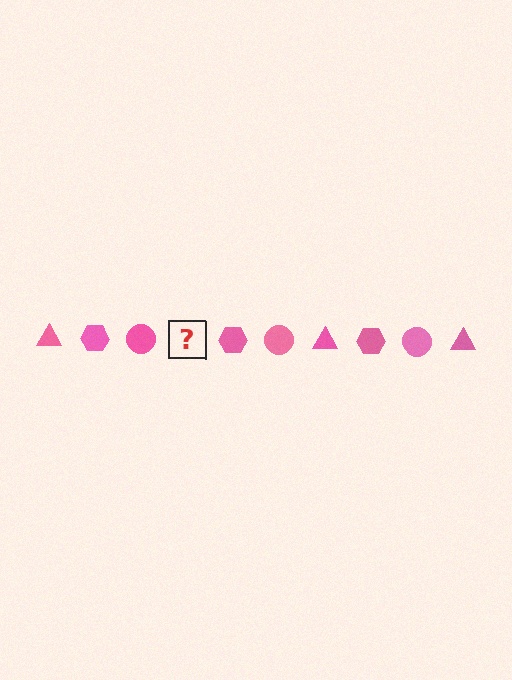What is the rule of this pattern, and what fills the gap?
The rule is that the pattern cycles through triangle, hexagon, circle shapes in pink. The gap should be filled with a pink triangle.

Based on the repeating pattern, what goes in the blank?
The blank should be a pink triangle.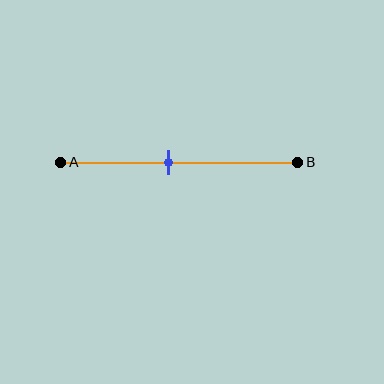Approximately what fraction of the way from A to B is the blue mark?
The blue mark is approximately 45% of the way from A to B.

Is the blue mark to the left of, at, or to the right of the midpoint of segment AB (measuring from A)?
The blue mark is to the left of the midpoint of segment AB.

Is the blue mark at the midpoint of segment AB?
No, the mark is at about 45% from A, not at the 50% midpoint.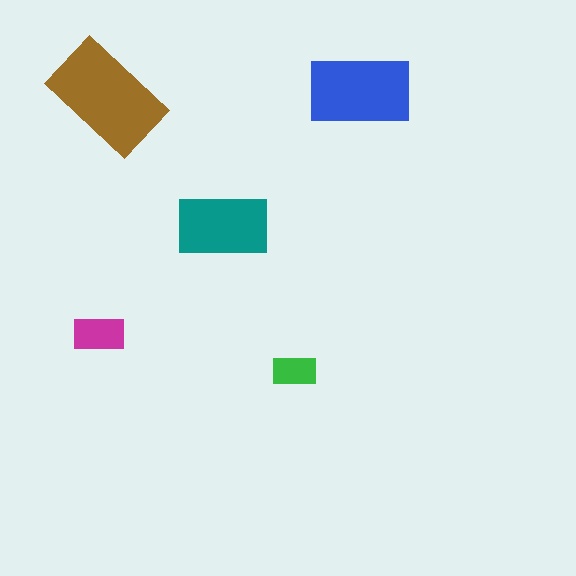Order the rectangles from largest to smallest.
the brown one, the blue one, the teal one, the magenta one, the green one.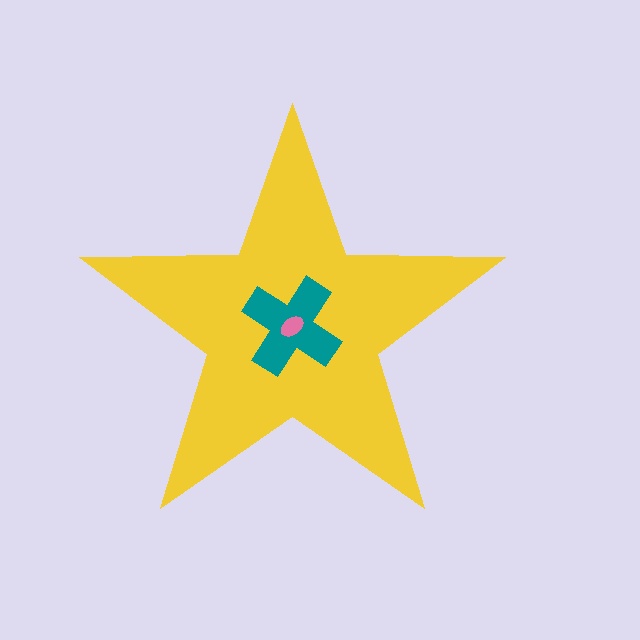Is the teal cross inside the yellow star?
Yes.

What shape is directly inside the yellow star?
The teal cross.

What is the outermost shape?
The yellow star.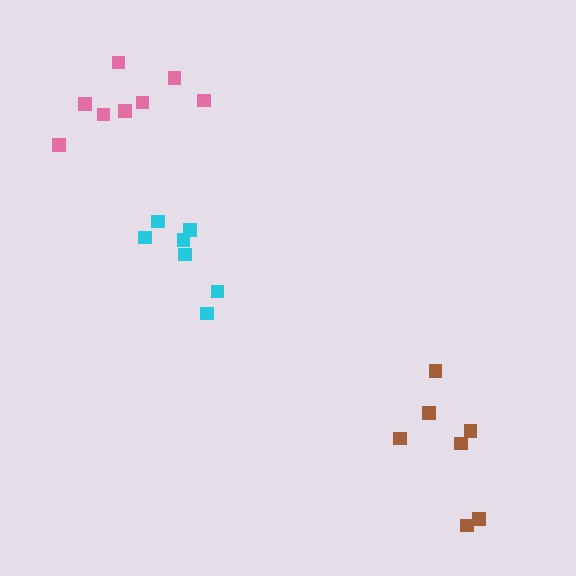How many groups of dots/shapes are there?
There are 3 groups.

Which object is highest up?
The pink cluster is topmost.